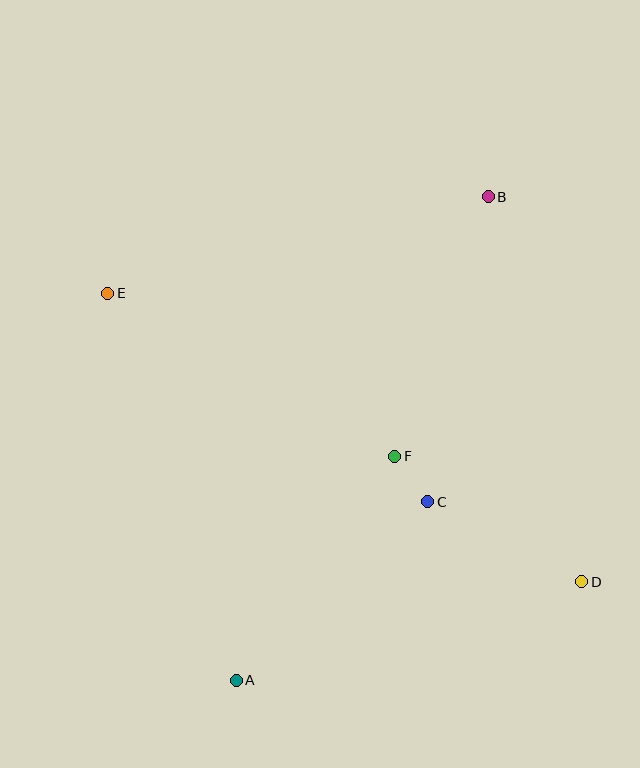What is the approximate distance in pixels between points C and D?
The distance between C and D is approximately 174 pixels.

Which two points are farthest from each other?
Points D and E are farthest from each other.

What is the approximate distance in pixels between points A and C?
The distance between A and C is approximately 262 pixels.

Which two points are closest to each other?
Points C and F are closest to each other.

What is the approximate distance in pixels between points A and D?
The distance between A and D is approximately 359 pixels.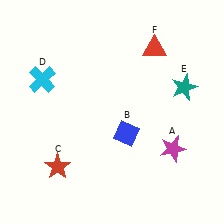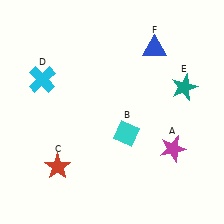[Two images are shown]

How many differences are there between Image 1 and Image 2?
There are 2 differences between the two images.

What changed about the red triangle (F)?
In Image 1, F is red. In Image 2, it changed to blue.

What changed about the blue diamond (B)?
In Image 1, B is blue. In Image 2, it changed to cyan.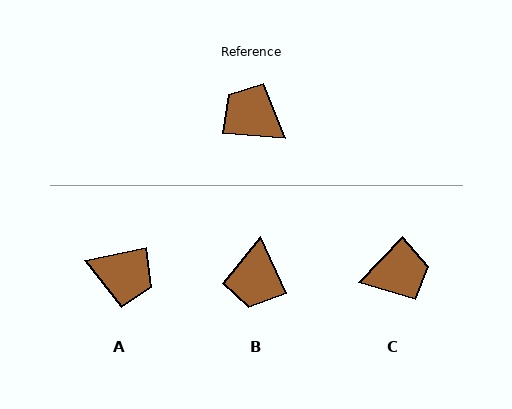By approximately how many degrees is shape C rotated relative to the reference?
Approximately 129 degrees clockwise.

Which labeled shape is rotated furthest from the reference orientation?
A, about 163 degrees away.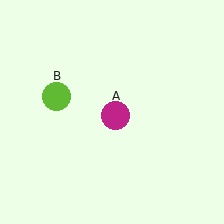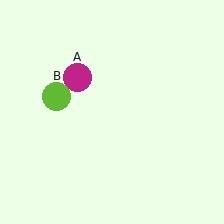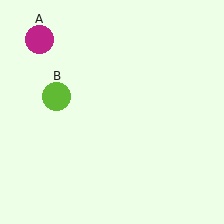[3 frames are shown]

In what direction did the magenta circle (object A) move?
The magenta circle (object A) moved up and to the left.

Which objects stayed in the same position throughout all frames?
Lime circle (object B) remained stationary.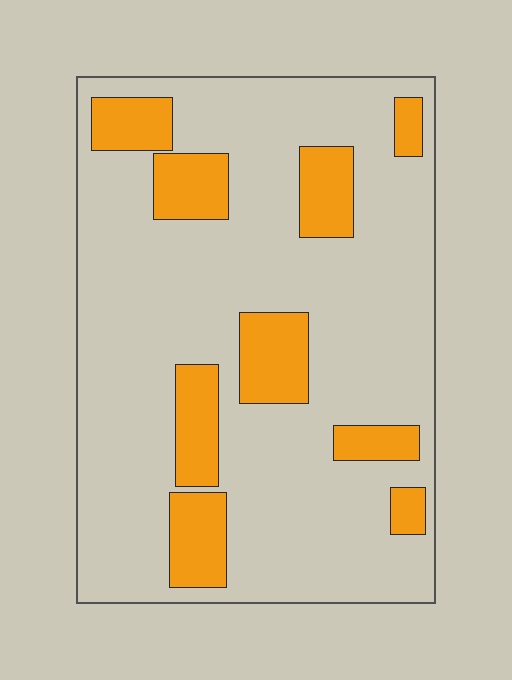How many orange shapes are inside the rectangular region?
9.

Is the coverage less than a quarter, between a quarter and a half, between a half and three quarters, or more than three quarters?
Less than a quarter.